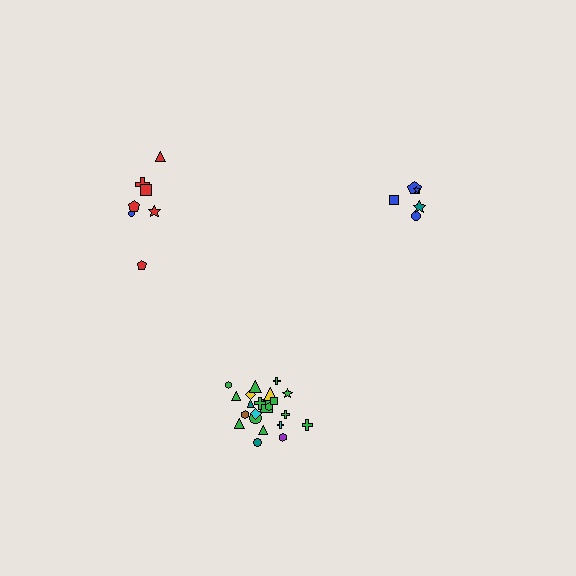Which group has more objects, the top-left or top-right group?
The top-left group.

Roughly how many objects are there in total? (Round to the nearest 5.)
Roughly 35 objects in total.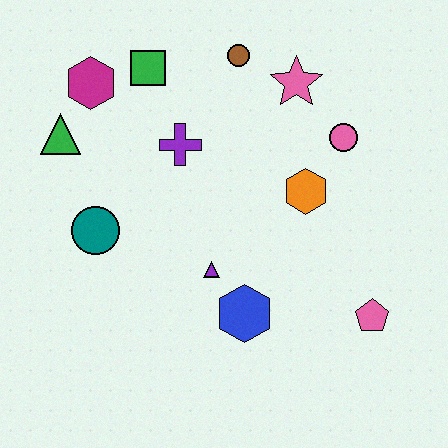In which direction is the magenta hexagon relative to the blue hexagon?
The magenta hexagon is above the blue hexagon.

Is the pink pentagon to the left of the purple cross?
No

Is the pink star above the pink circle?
Yes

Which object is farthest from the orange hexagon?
The green triangle is farthest from the orange hexagon.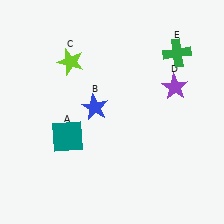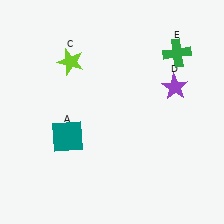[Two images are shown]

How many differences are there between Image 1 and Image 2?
There is 1 difference between the two images.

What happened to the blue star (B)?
The blue star (B) was removed in Image 2. It was in the top-left area of Image 1.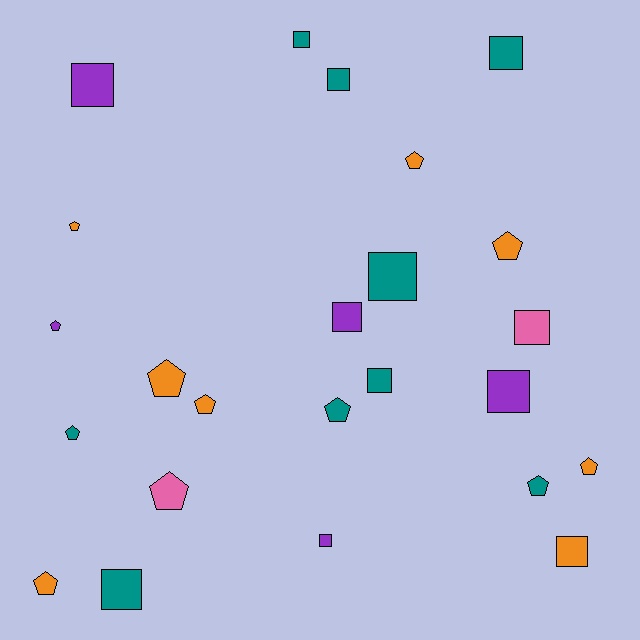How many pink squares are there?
There is 1 pink square.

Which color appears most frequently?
Teal, with 9 objects.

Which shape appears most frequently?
Square, with 12 objects.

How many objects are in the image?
There are 24 objects.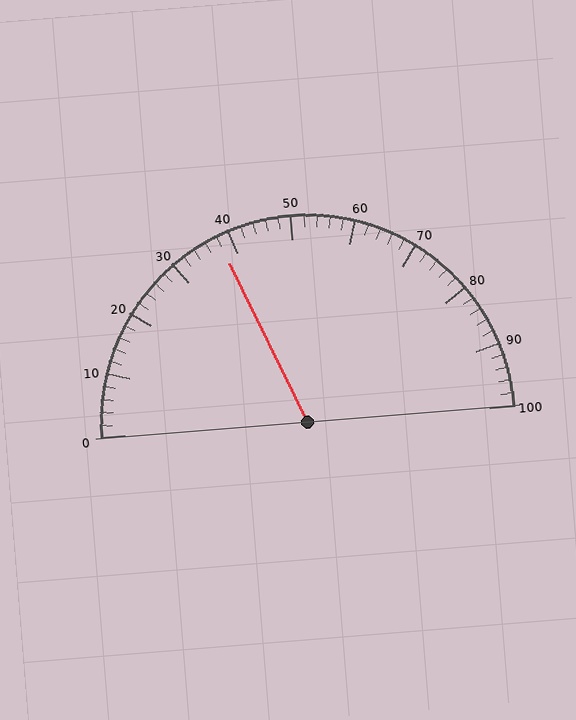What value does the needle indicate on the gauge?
The needle indicates approximately 38.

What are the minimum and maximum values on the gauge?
The gauge ranges from 0 to 100.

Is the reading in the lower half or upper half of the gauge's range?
The reading is in the lower half of the range (0 to 100).